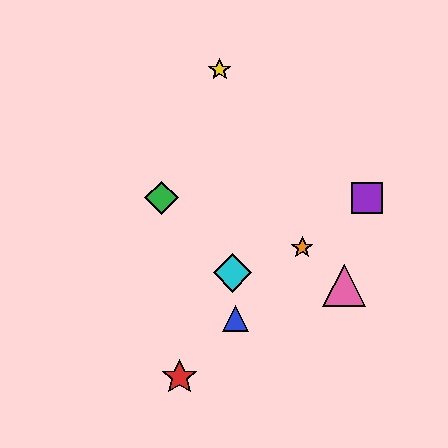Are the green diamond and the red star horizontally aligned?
No, the green diamond is at y≈198 and the red star is at y≈377.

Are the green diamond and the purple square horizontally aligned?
Yes, both are at y≈198.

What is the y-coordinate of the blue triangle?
The blue triangle is at y≈318.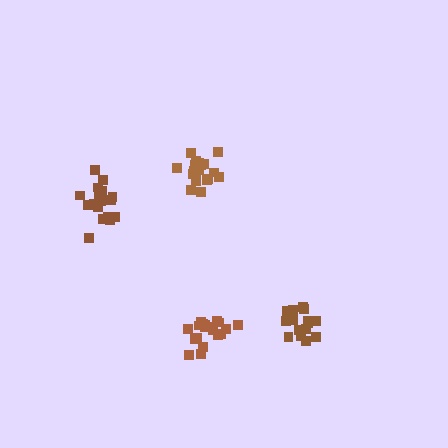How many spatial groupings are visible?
There are 4 spatial groupings.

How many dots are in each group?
Group 1: 19 dots, Group 2: 16 dots, Group 3: 19 dots, Group 4: 19 dots (73 total).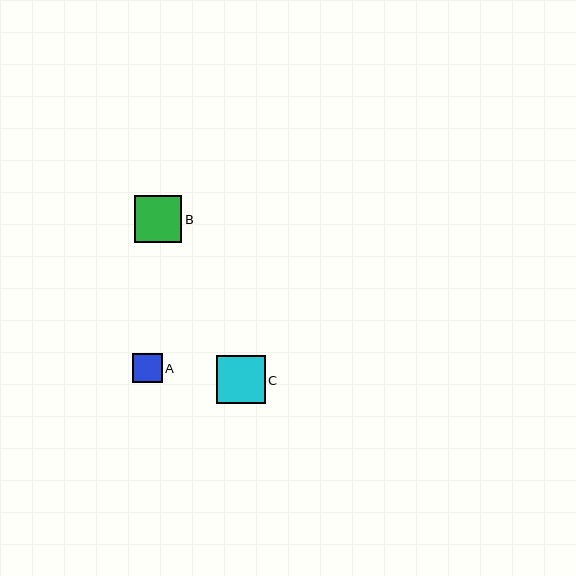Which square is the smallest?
Square A is the smallest with a size of approximately 29 pixels.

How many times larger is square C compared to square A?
Square C is approximately 1.6 times the size of square A.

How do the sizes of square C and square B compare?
Square C and square B are approximately the same size.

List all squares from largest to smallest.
From largest to smallest: C, B, A.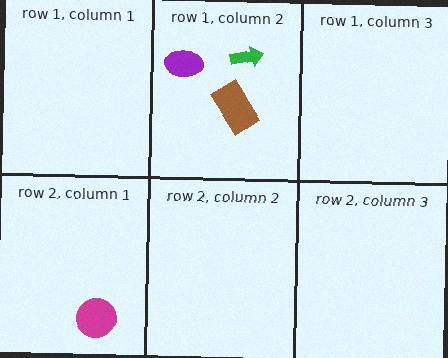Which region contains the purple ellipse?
The row 1, column 2 region.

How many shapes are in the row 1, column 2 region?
3.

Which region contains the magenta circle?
The row 2, column 1 region.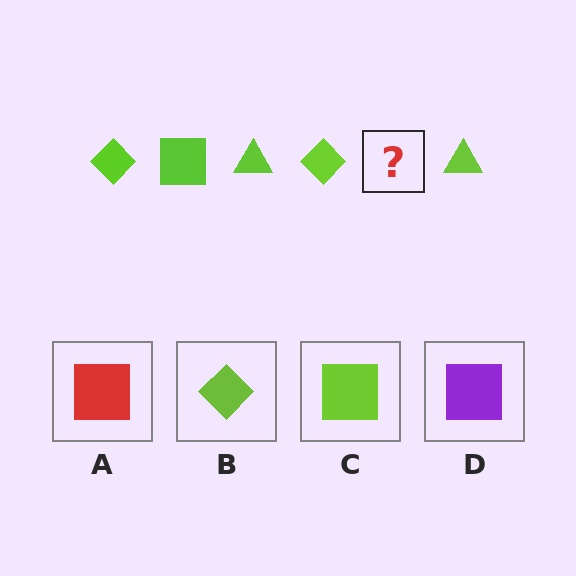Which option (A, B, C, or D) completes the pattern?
C.